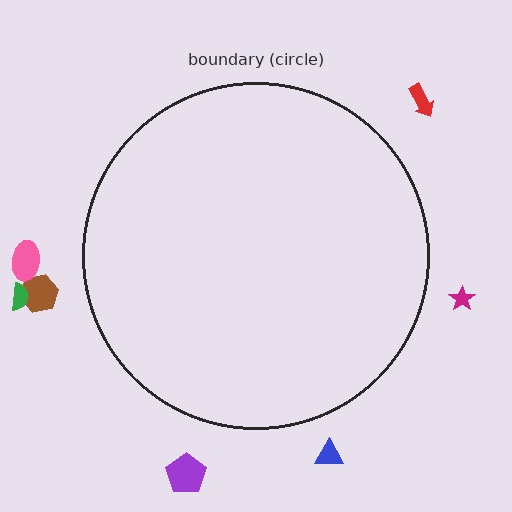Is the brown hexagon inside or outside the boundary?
Outside.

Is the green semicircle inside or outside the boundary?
Outside.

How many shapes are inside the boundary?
0 inside, 7 outside.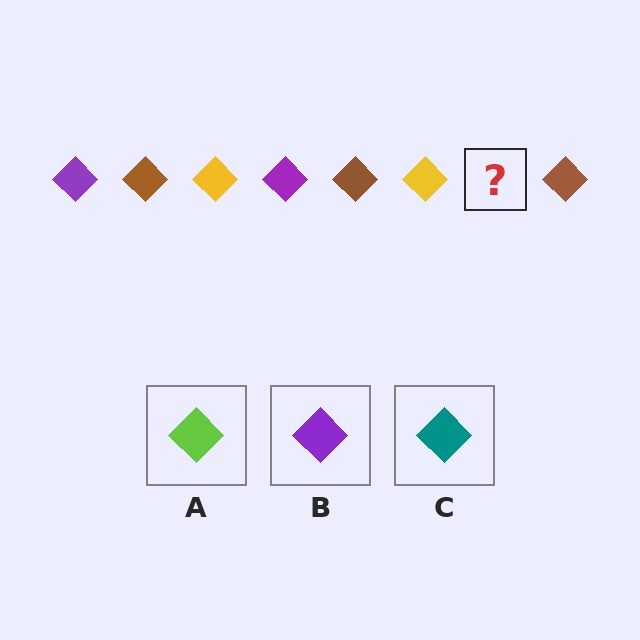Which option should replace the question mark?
Option B.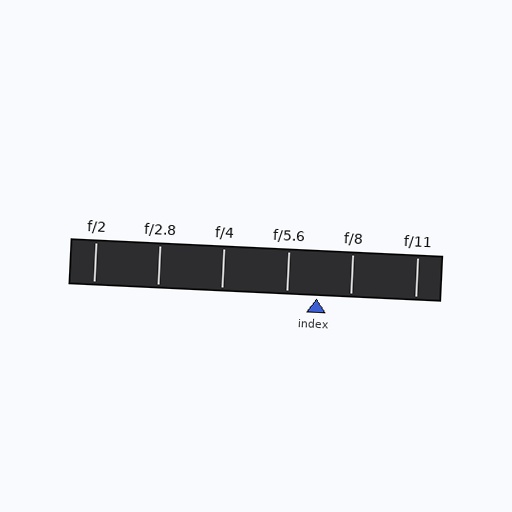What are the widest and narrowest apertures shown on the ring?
The widest aperture shown is f/2 and the narrowest is f/11.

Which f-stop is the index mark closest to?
The index mark is closest to f/5.6.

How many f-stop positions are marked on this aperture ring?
There are 6 f-stop positions marked.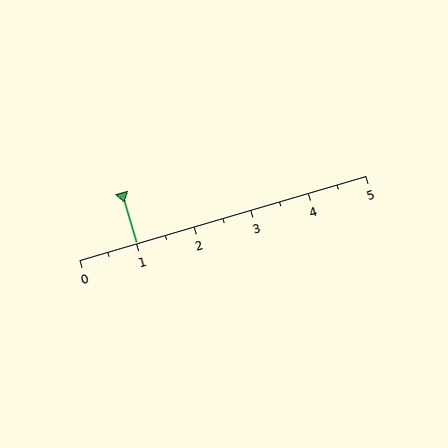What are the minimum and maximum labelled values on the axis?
The axis runs from 0 to 5.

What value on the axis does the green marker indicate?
The marker indicates approximately 1.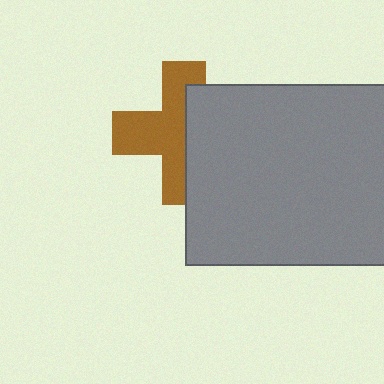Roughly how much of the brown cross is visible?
About half of it is visible (roughly 57%).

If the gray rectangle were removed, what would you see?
You would see the complete brown cross.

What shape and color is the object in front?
The object in front is a gray rectangle.